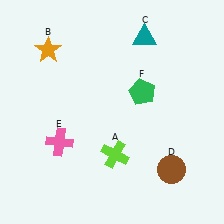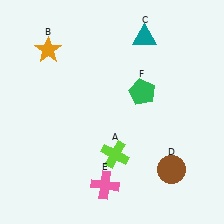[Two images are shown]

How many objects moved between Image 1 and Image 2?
1 object moved between the two images.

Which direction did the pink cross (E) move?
The pink cross (E) moved right.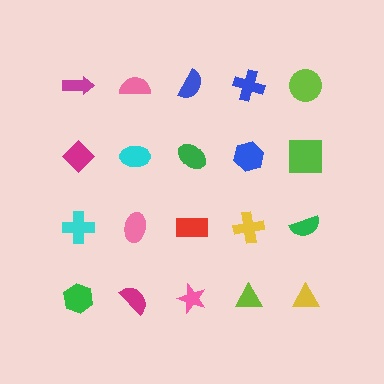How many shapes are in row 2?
5 shapes.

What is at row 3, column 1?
A cyan cross.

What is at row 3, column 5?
A green semicircle.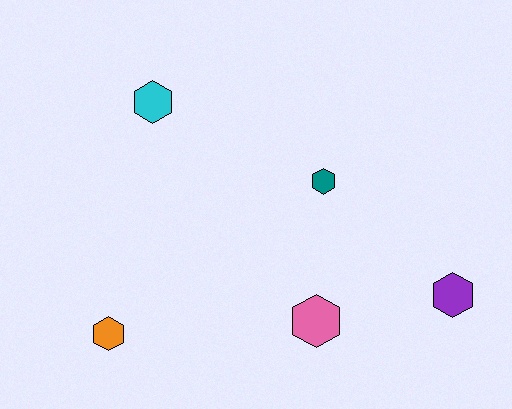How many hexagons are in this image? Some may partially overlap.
There are 5 hexagons.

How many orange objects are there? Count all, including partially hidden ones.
There is 1 orange object.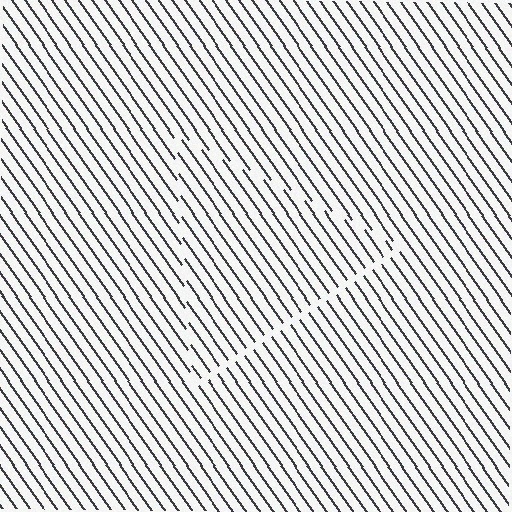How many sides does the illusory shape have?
3 sides — the line-ends trace a triangle.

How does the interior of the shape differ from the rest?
The interior of the shape contains the same grating, shifted by half a period — the contour is defined by the phase discontinuity where line-ends from the inner and outer gratings abut.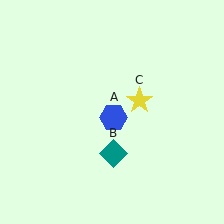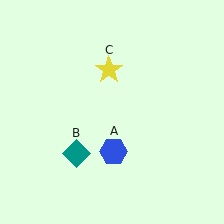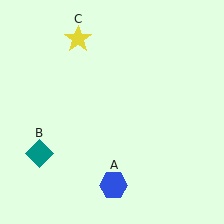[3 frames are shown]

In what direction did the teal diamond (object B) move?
The teal diamond (object B) moved left.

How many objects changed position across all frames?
3 objects changed position: blue hexagon (object A), teal diamond (object B), yellow star (object C).